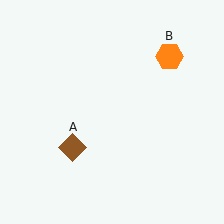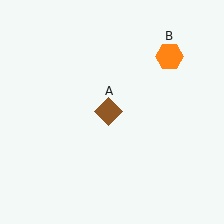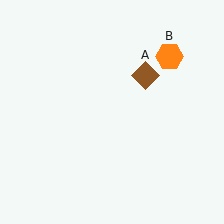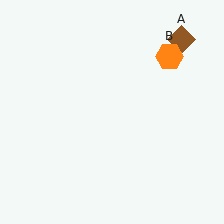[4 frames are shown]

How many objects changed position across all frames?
1 object changed position: brown diamond (object A).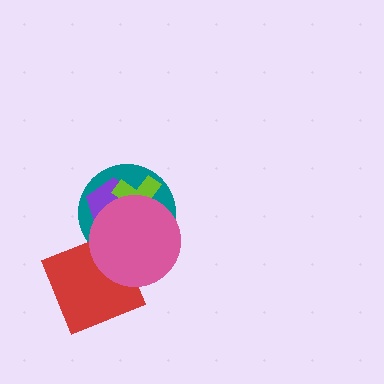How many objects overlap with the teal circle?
4 objects overlap with the teal circle.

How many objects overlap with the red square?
2 objects overlap with the red square.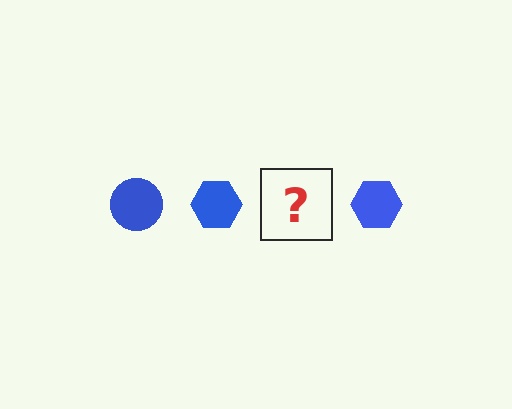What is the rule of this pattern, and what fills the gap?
The rule is that the pattern cycles through circle, hexagon shapes in blue. The gap should be filled with a blue circle.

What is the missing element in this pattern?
The missing element is a blue circle.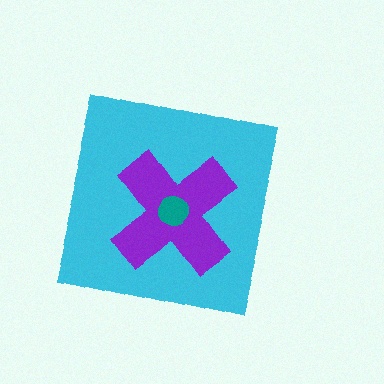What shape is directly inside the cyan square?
The purple cross.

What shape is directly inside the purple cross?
The teal circle.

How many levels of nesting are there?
3.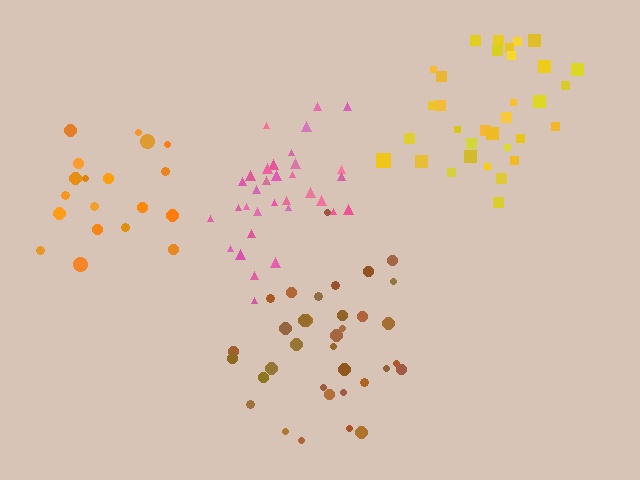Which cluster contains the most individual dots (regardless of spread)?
Brown (35).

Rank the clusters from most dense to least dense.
pink, brown, yellow, orange.